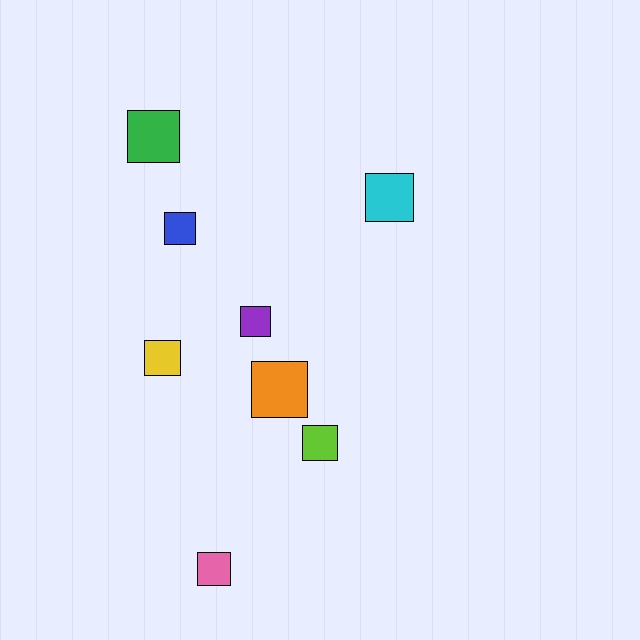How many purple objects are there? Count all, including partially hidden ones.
There is 1 purple object.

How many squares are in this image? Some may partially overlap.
There are 8 squares.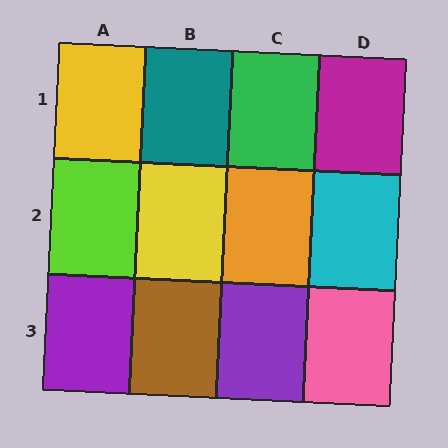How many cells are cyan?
1 cell is cyan.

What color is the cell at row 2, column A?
Lime.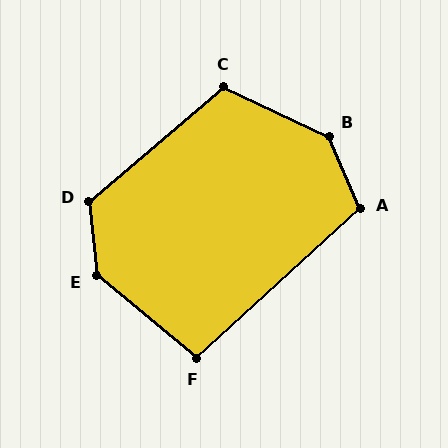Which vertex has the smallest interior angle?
F, at approximately 98 degrees.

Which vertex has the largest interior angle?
B, at approximately 138 degrees.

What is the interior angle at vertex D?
Approximately 124 degrees (obtuse).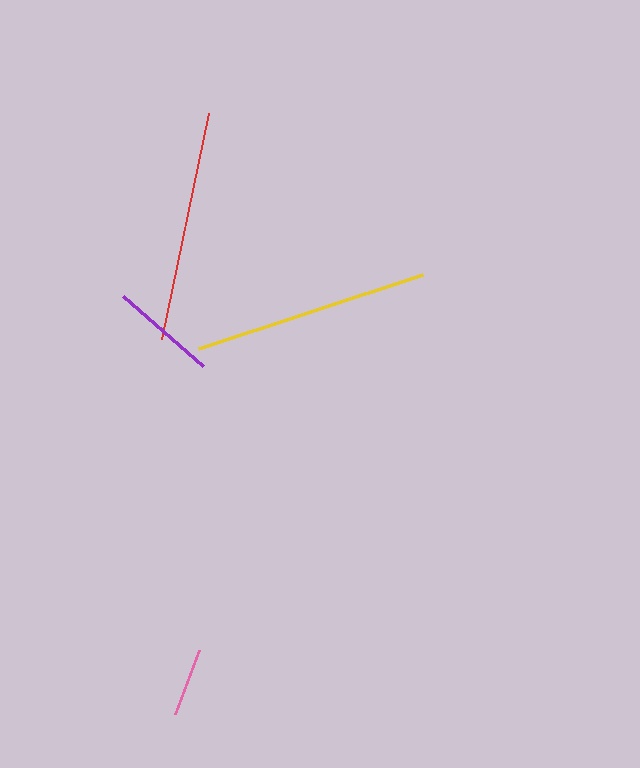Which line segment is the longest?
The yellow line is the longest at approximately 236 pixels.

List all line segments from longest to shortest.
From longest to shortest: yellow, red, purple, pink.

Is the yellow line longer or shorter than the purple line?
The yellow line is longer than the purple line.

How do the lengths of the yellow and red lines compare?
The yellow and red lines are approximately the same length.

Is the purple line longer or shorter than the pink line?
The purple line is longer than the pink line.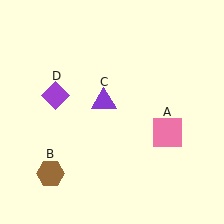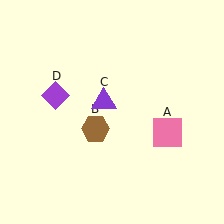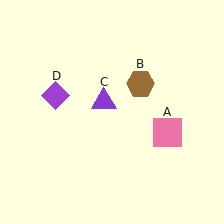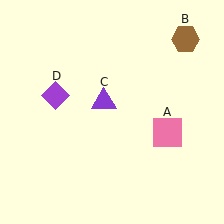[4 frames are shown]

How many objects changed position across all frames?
1 object changed position: brown hexagon (object B).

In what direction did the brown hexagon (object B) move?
The brown hexagon (object B) moved up and to the right.